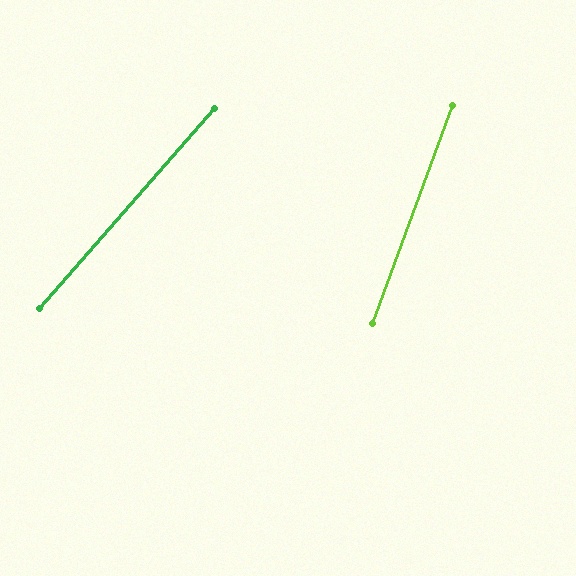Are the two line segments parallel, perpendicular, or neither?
Neither parallel nor perpendicular — they differ by about 21°.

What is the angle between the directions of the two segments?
Approximately 21 degrees.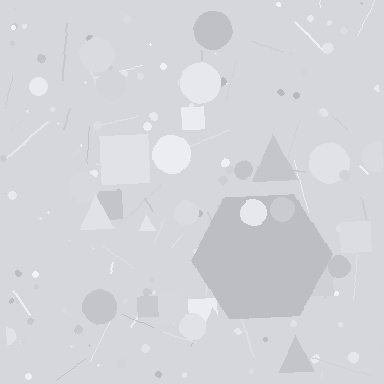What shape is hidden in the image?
A hexagon is hidden in the image.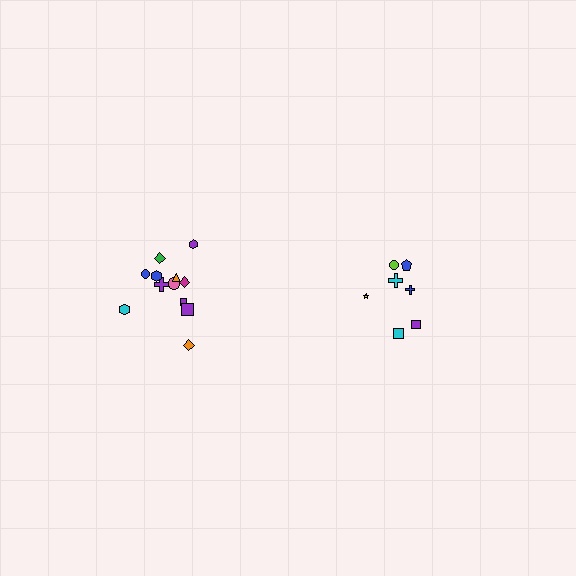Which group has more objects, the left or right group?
The left group.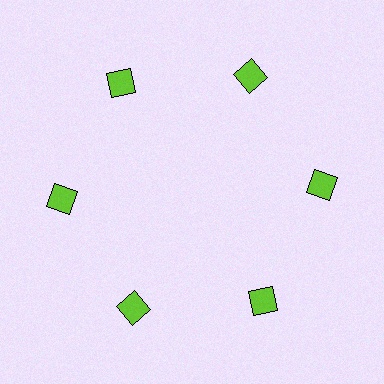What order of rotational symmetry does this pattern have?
This pattern has 6-fold rotational symmetry.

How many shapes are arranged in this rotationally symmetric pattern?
There are 6 shapes, arranged in 6 groups of 1.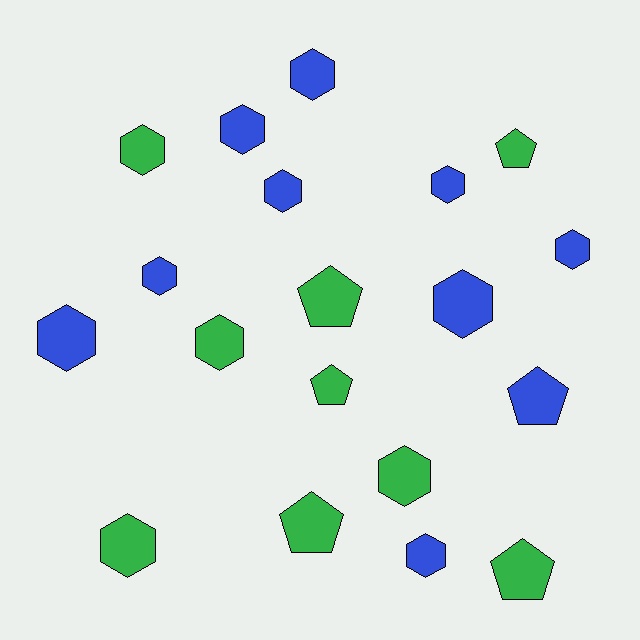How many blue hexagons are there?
There are 9 blue hexagons.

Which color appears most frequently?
Blue, with 10 objects.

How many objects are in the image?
There are 19 objects.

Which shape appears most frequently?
Hexagon, with 13 objects.